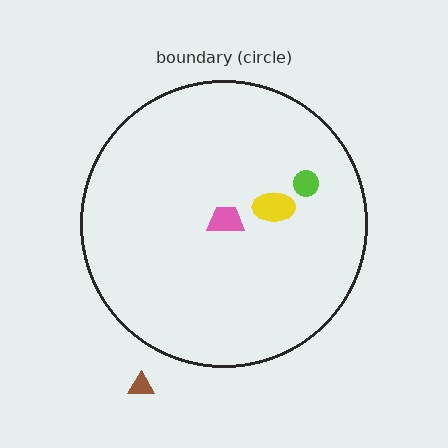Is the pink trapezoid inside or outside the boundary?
Inside.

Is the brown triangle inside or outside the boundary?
Outside.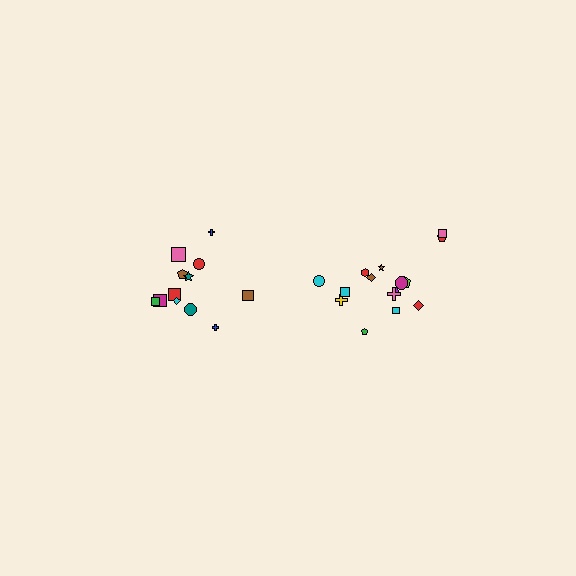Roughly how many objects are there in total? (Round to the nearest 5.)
Roughly 25 objects in total.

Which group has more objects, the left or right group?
The right group.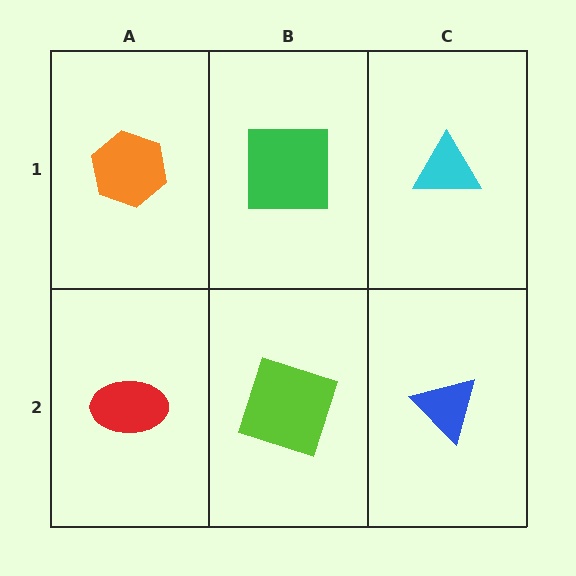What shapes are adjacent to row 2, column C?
A cyan triangle (row 1, column C), a lime square (row 2, column B).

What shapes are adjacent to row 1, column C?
A blue triangle (row 2, column C), a green square (row 1, column B).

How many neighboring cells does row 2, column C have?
2.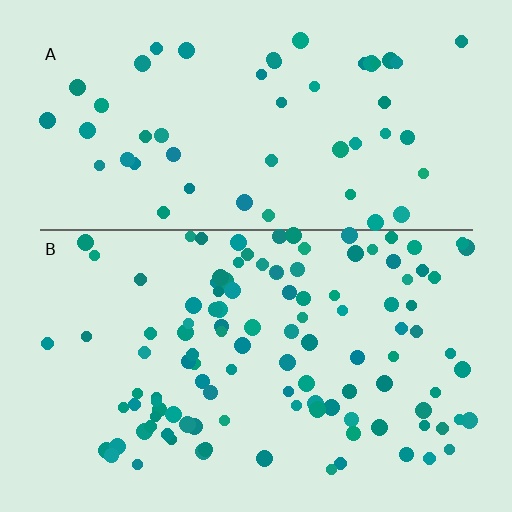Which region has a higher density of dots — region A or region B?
B (the bottom).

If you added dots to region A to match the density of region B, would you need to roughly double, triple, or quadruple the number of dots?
Approximately double.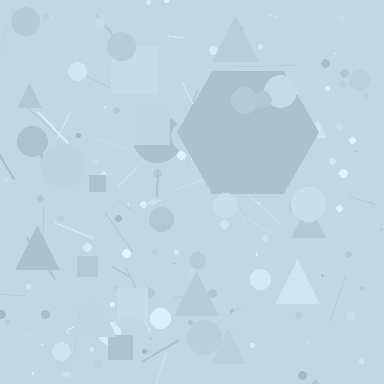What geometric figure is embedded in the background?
A hexagon is embedded in the background.